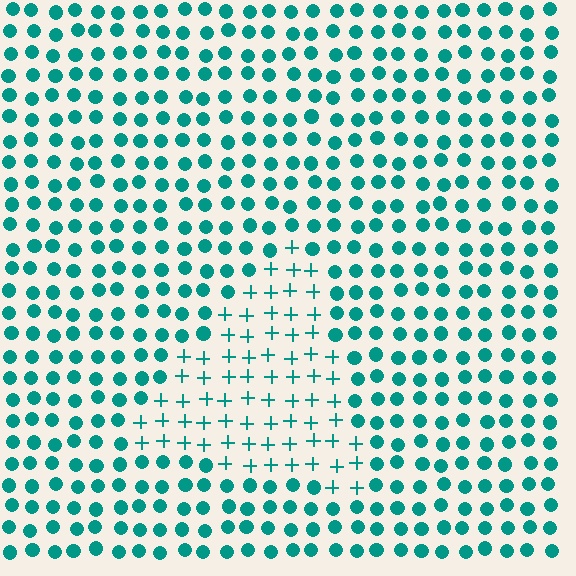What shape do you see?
I see a triangle.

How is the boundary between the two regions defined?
The boundary is defined by a change in element shape: plus signs inside vs. circles outside. All elements share the same color and spacing.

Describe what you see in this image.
The image is filled with small teal elements arranged in a uniform grid. A triangle-shaped region contains plus signs, while the surrounding area contains circles. The boundary is defined purely by the change in element shape.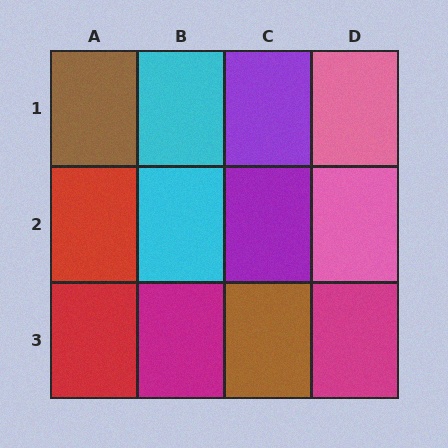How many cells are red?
2 cells are red.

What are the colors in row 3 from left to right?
Red, magenta, brown, magenta.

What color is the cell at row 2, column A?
Red.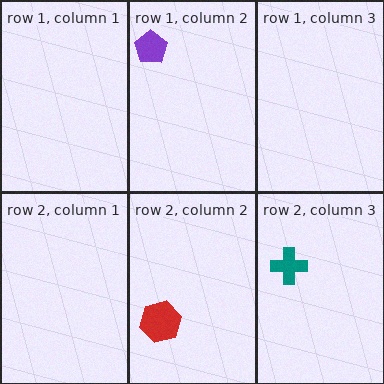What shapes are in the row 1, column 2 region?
The purple pentagon.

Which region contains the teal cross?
The row 2, column 3 region.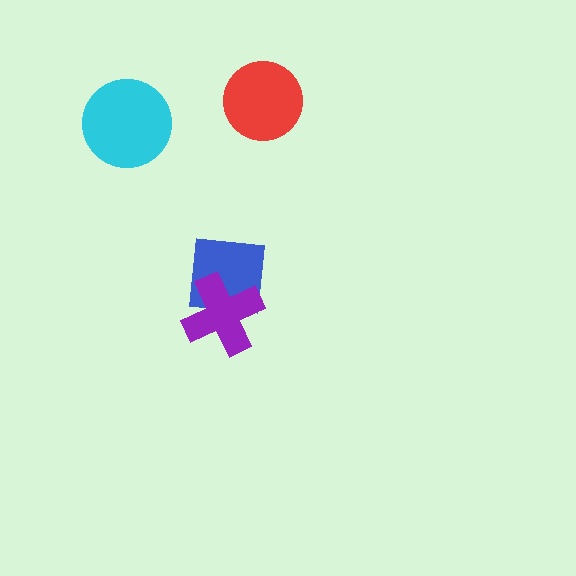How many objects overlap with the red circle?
0 objects overlap with the red circle.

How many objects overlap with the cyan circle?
0 objects overlap with the cyan circle.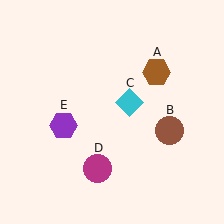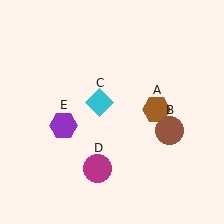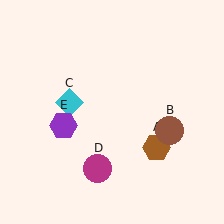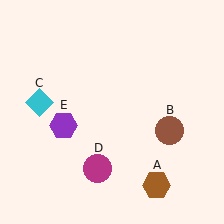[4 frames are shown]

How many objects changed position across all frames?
2 objects changed position: brown hexagon (object A), cyan diamond (object C).